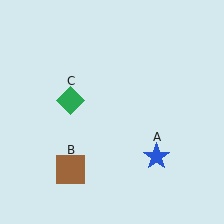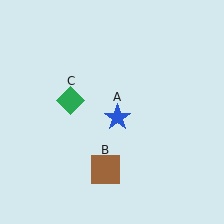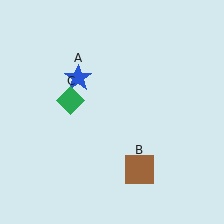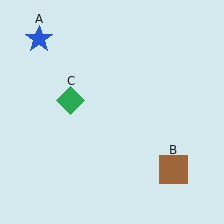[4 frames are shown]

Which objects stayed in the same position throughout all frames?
Green diamond (object C) remained stationary.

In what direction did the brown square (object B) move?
The brown square (object B) moved right.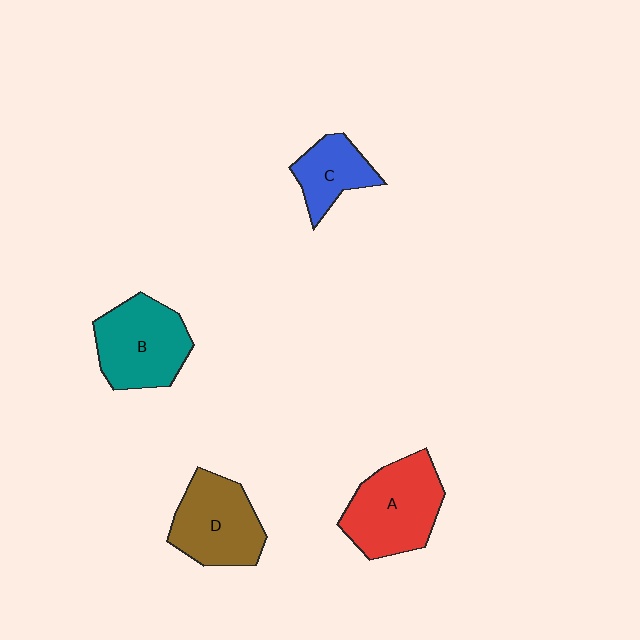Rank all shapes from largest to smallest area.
From largest to smallest: A (red), B (teal), D (brown), C (blue).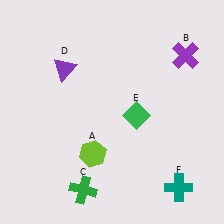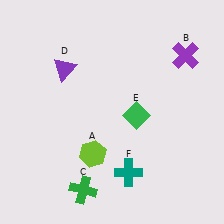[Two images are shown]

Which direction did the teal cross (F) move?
The teal cross (F) moved left.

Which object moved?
The teal cross (F) moved left.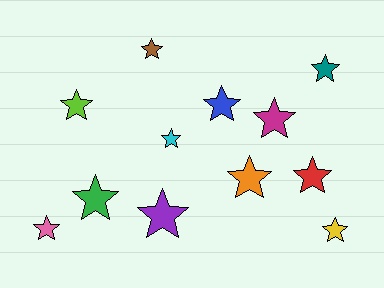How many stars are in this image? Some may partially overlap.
There are 12 stars.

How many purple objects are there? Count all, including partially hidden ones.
There is 1 purple object.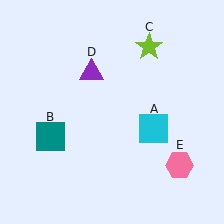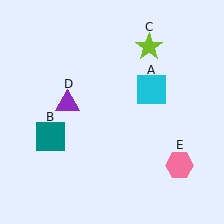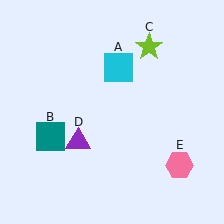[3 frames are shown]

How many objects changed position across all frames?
2 objects changed position: cyan square (object A), purple triangle (object D).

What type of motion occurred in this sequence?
The cyan square (object A), purple triangle (object D) rotated counterclockwise around the center of the scene.